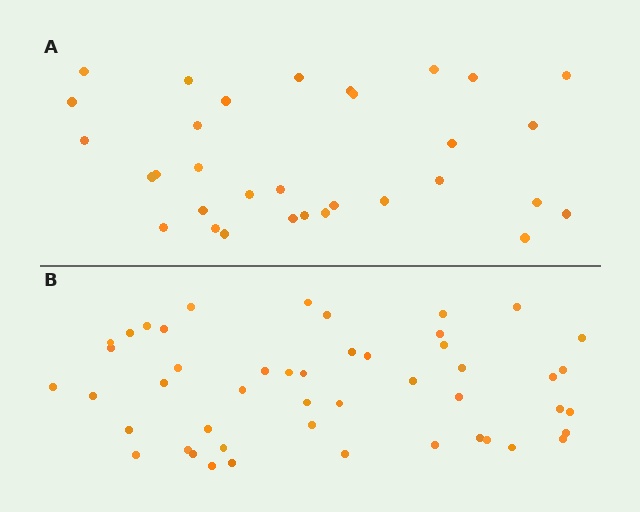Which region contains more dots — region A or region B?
Region B (the bottom region) has more dots.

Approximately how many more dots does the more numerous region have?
Region B has approximately 15 more dots than region A.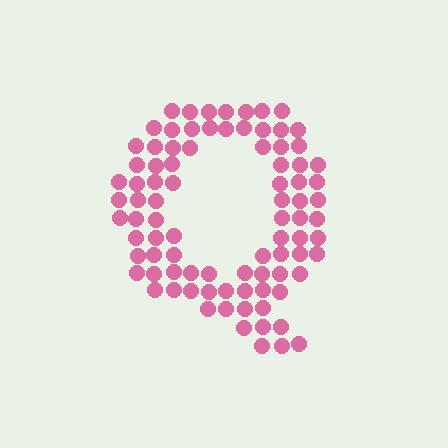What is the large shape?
The large shape is the letter Q.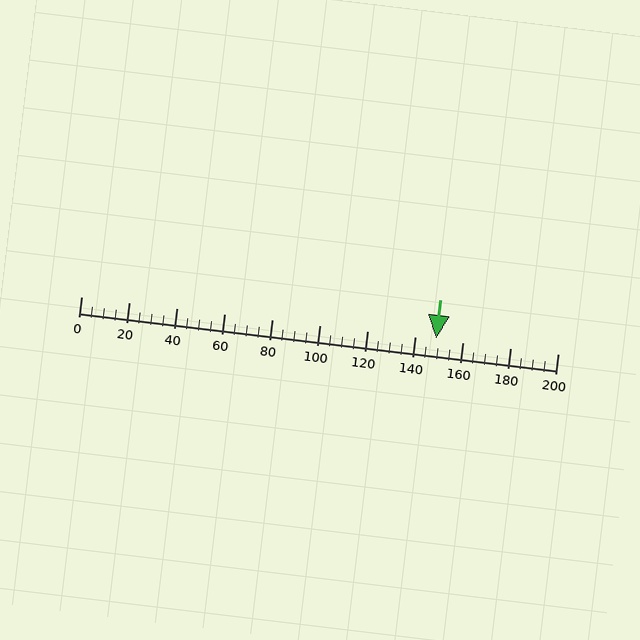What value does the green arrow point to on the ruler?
The green arrow points to approximately 149.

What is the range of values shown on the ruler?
The ruler shows values from 0 to 200.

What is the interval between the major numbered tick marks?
The major tick marks are spaced 20 units apart.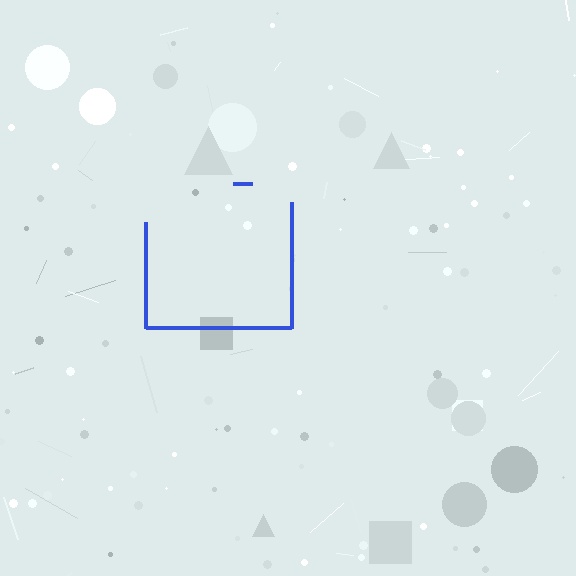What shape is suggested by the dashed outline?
The dashed outline suggests a square.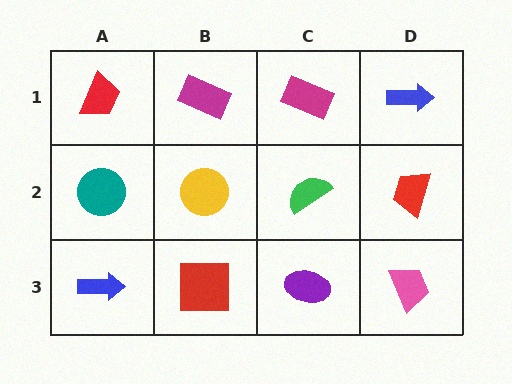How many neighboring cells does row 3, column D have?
2.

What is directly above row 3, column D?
A red trapezoid.